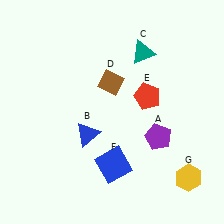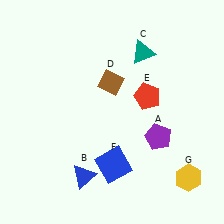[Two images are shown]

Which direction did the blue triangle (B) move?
The blue triangle (B) moved down.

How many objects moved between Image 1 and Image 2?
1 object moved between the two images.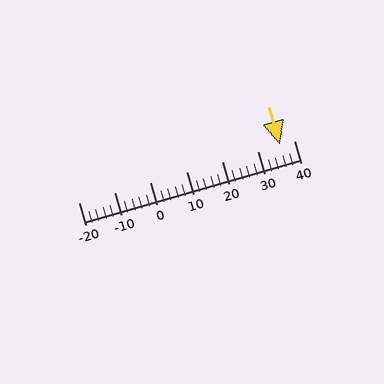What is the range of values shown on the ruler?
The ruler shows values from -20 to 40.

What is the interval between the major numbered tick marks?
The major tick marks are spaced 10 units apart.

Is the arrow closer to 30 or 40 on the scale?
The arrow is closer to 40.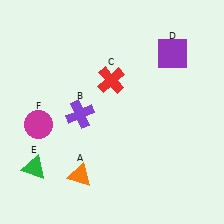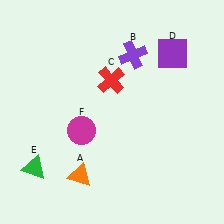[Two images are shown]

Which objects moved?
The objects that moved are: the purple cross (B), the magenta circle (F).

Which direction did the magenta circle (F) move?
The magenta circle (F) moved right.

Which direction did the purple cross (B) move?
The purple cross (B) moved up.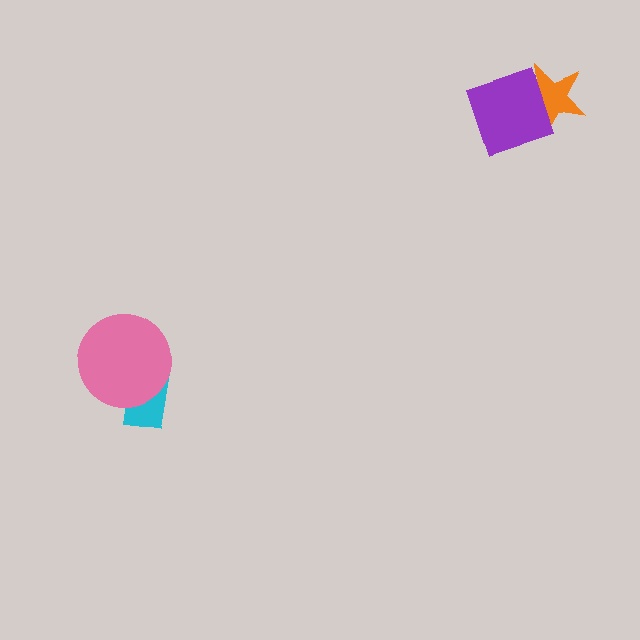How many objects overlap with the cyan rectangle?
1 object overlaps with the cyan rectangle.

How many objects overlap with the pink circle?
1 object overlaps with the pink circle.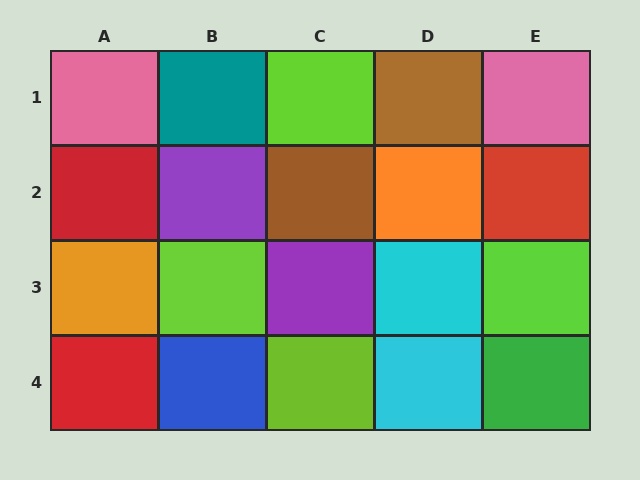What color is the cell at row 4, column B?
Blue.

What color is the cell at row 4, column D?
Cyan.